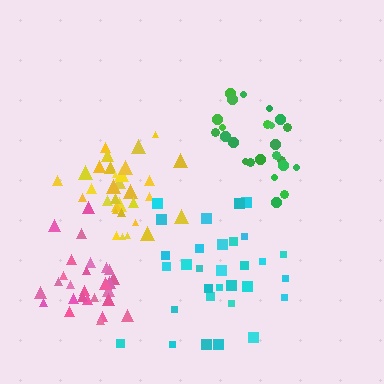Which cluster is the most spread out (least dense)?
Cyan.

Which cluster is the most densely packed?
Yellow.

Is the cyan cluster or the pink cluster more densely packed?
Pink.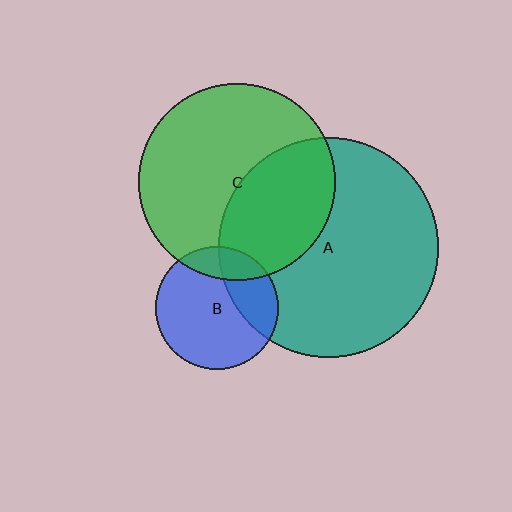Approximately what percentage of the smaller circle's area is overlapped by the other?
Approximately 40%.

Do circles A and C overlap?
Yes.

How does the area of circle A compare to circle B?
Approximately 3.2 times.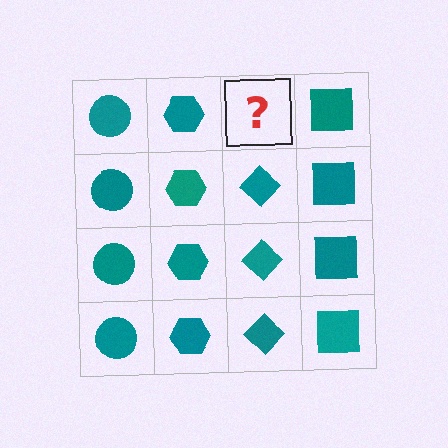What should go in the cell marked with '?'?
The missing cell should contain a teal diamond.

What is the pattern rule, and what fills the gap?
The rule is that each column has a consistent shape. The gap should be filled with a teal diamond.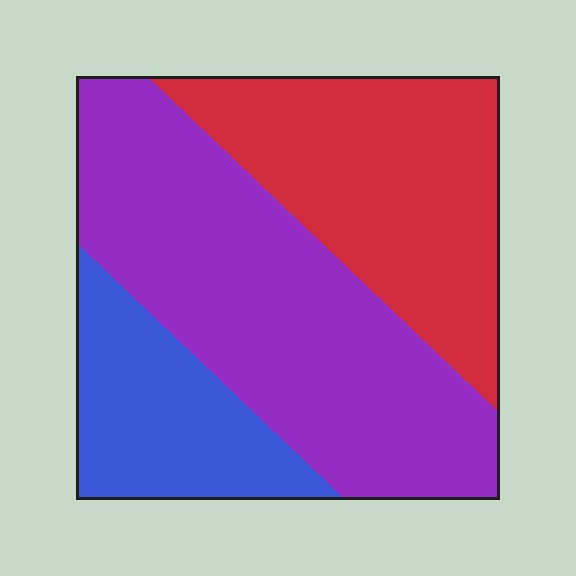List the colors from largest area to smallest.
From largest to smallest: purple, red, blue.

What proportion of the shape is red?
Red covers 33% of the shape.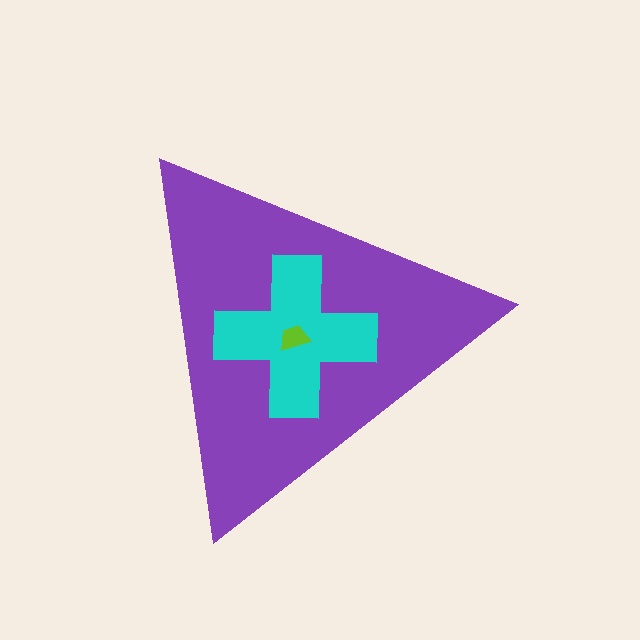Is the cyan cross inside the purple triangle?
Yes.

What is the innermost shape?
The lime trapezoid.